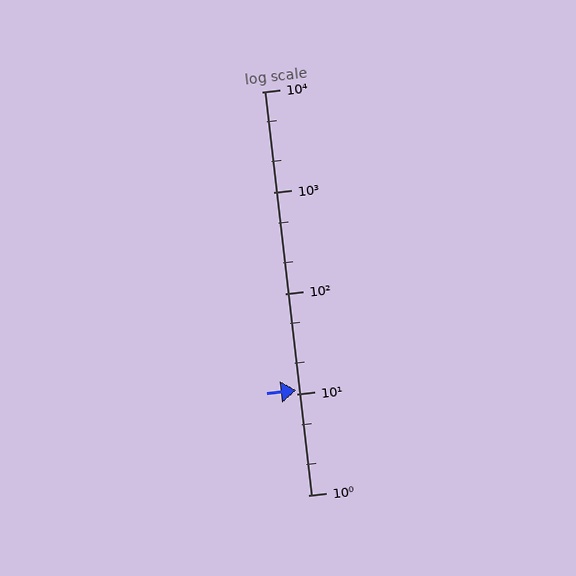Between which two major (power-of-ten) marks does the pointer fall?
The pointer is between 10 and 100.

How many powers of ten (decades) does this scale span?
The scale spans 4 decades, from 1 to 10000.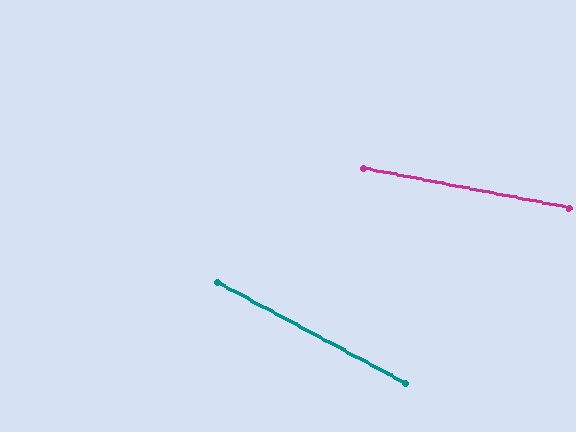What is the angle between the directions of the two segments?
Approximately 17 degrees.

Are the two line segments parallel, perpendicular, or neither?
Neither parallel nor perpendicular — they differ by about 17°.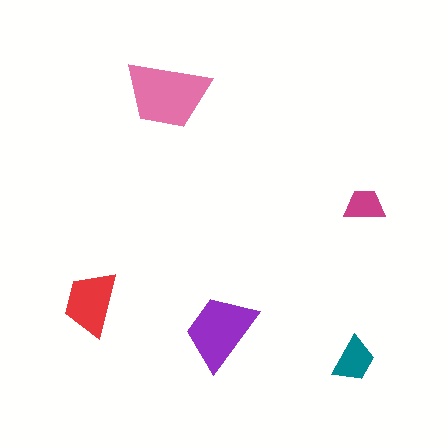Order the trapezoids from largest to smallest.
the pink one, the purple one, the red one, the teal one, the magenta one.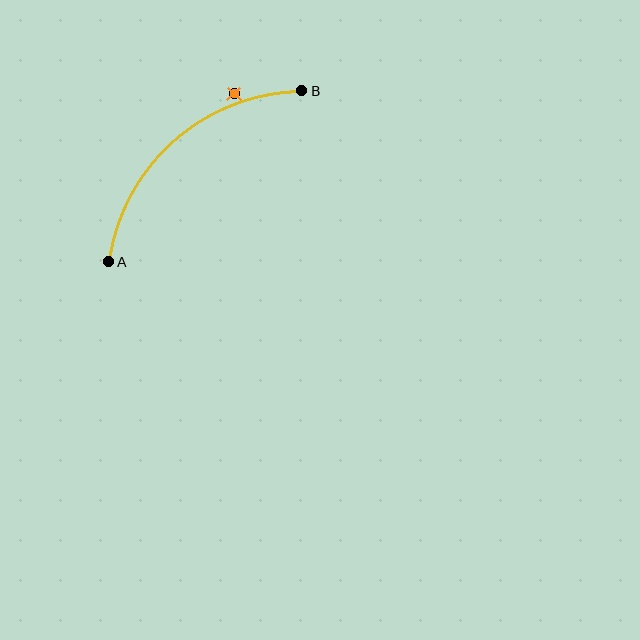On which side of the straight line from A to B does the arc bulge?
The arc bulges above and to the left of the straight line connecting A and B.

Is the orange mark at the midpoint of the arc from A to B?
No — the orange mark does not lie on the arc at all. It sits slightly outside the curve.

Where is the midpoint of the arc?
The arc midpoint is the point on the curve farthest from the straight line joining A and B. It sits above and to the left of that line.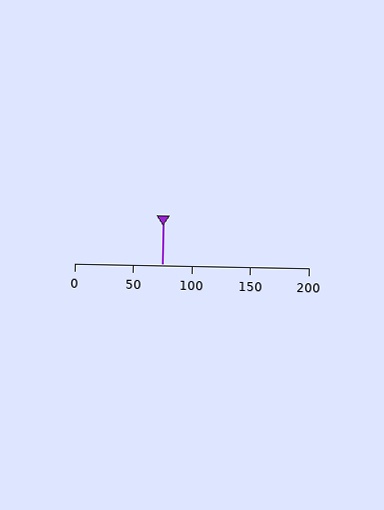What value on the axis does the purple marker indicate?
The marker indicates approximately 75.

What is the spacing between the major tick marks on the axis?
The major ticks are spaced 50 apart.